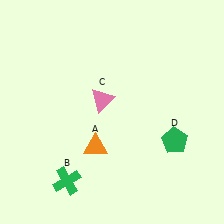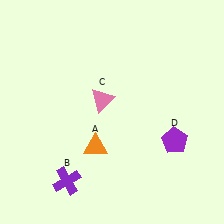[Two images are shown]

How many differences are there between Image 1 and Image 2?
There are 2 differences between the two images.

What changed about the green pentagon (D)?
In Image 1, D is green. In Image 2, it changed to purple.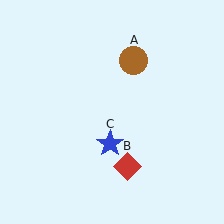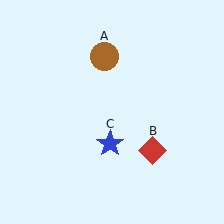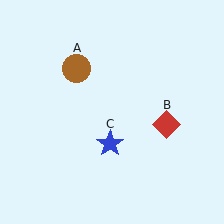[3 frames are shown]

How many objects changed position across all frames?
2 objects changed position: brown circle (object A), red diamond (object B).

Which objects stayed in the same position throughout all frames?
Blue star (object C) remained stationary.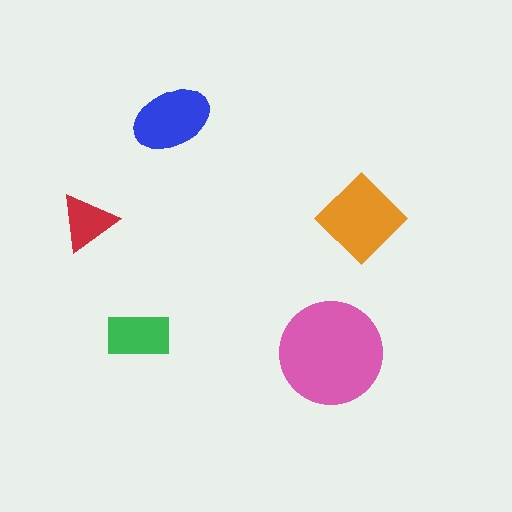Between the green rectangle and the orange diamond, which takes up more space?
The orange diamond.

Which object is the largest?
The pink circle.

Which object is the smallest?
The red triangle.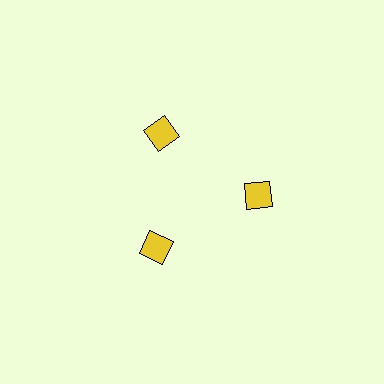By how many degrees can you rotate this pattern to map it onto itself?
The pattern maps onto itself every 120 degrees of rotation.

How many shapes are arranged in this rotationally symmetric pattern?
There are 3 shapes, arranged in 3 groups of 1.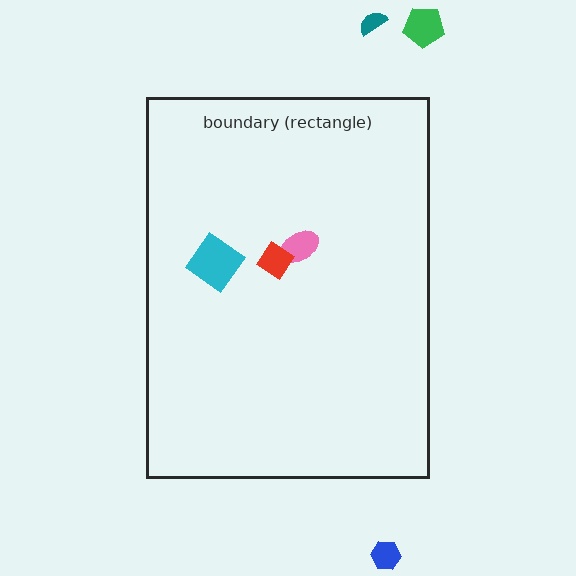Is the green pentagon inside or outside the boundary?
Outside.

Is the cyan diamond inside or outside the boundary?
Inside.